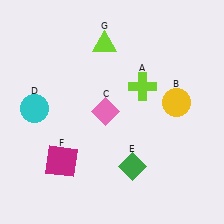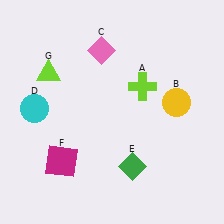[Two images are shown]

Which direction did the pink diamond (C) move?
The pink diamond (C) moved up.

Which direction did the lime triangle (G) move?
The lime triangle (G) moved left.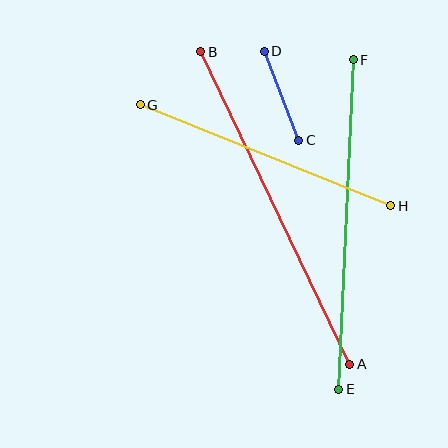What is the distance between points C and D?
The distance is approximately 95 pixels.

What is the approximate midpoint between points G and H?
The midpoint is at approximately (266, 155) pixels.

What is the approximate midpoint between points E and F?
The midpoint is at approximately (346, 224) pixels.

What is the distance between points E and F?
The distance is approximately 330 pixels.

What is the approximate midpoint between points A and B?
The midpoint is at approximately (275, 208) pixels.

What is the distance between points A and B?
The distance is approximately 346 pixels.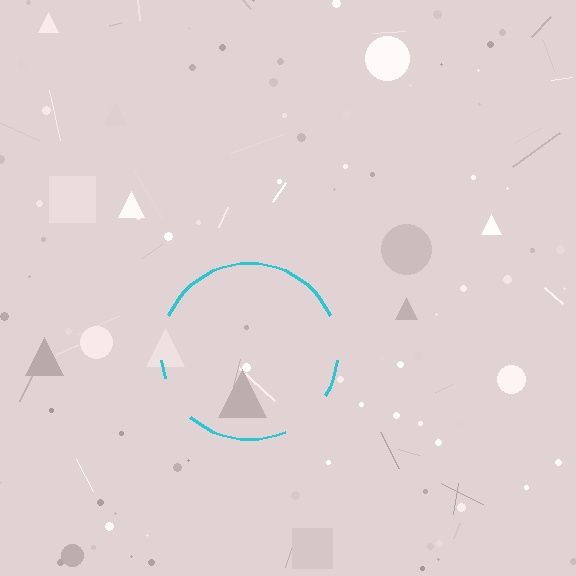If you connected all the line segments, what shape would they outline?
They would outline a circle.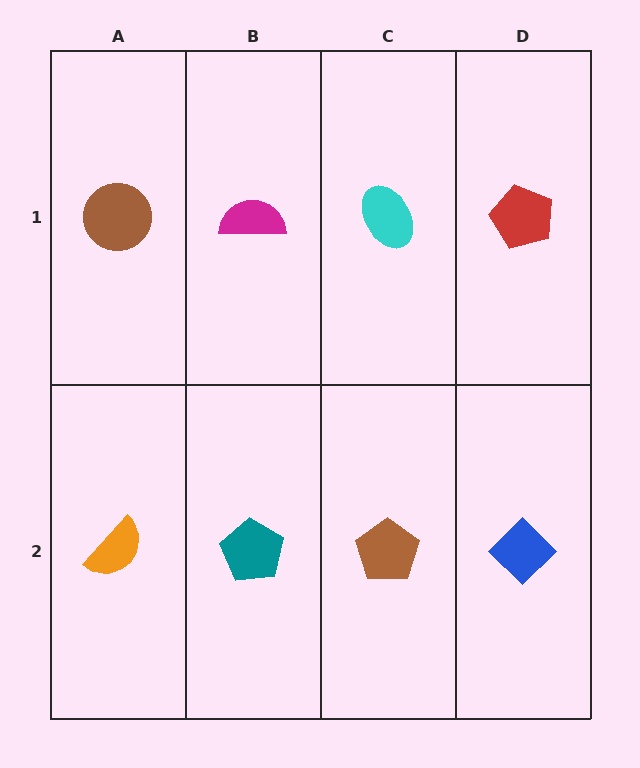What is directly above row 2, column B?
A magenta semicircle.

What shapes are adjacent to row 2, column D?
A red pentagon (row 1, column D), a brown pentagon (row 2, column C).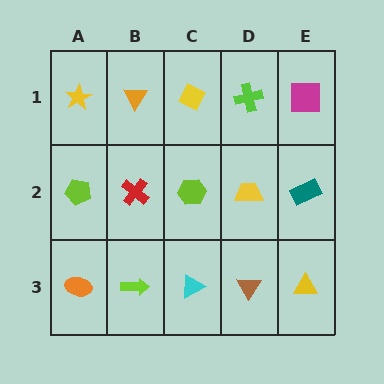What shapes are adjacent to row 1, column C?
A lime hexagon (row 2, column C), an orange triangle (row 1, column B), a lime cross (row 1, column D).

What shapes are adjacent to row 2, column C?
A yellow diamond (row 1, column C), a cyan triangle (row 3, column C), a red cross (row 2, column B), a yellow trapezoid (row 2, column D).